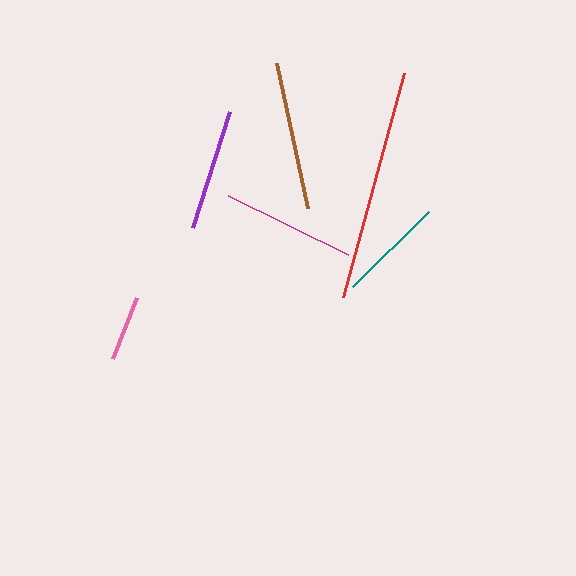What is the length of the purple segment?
The purple segment is approximately 121 pixels long.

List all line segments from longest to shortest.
From longest to shortest: red, brown, magenta, purple, teal, pink.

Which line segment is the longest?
The red line is the longest at approximately 232 pixels.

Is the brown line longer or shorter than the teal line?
The brown line is longer than the teal line.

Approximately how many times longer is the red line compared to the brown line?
The red line is approximately 1.6 times the length of the brown line.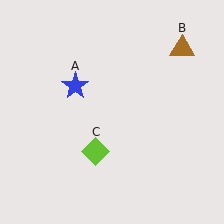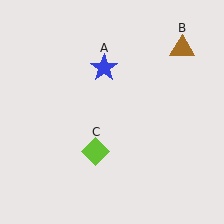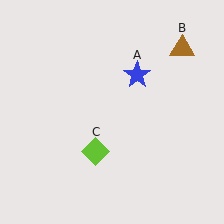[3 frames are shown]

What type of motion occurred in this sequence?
The blue star (object A) rotated clockwise around the center of the scene.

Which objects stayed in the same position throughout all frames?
Brown triangle (object B) and lime diamond (object C) remained stationary.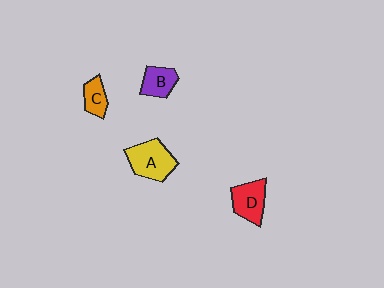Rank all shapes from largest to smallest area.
From largest to smallest: A (yellow), D (red), B (purple), C (orange).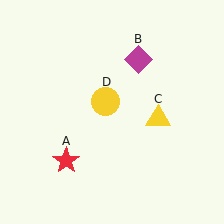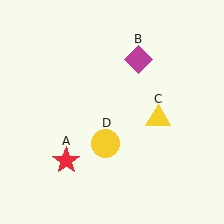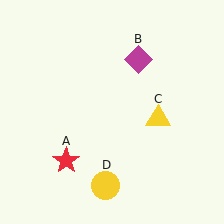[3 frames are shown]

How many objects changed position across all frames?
1 object changed position: yellow circle (object D).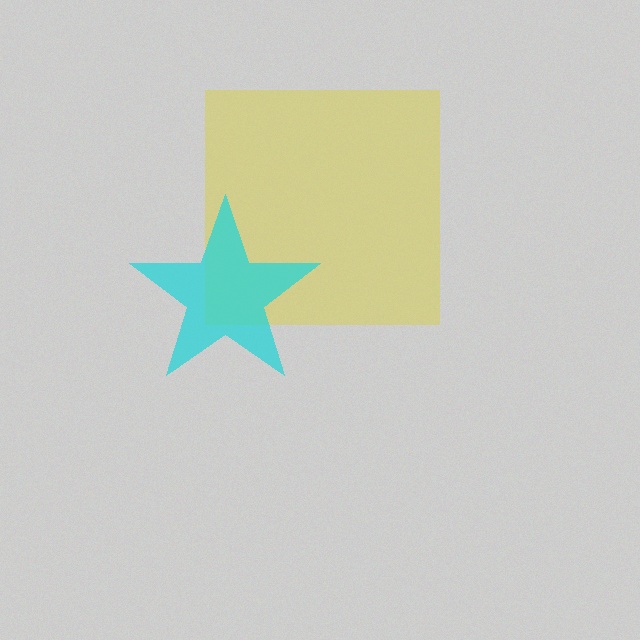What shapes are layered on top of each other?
The layered shapes are: a yellow square, a cyan star.